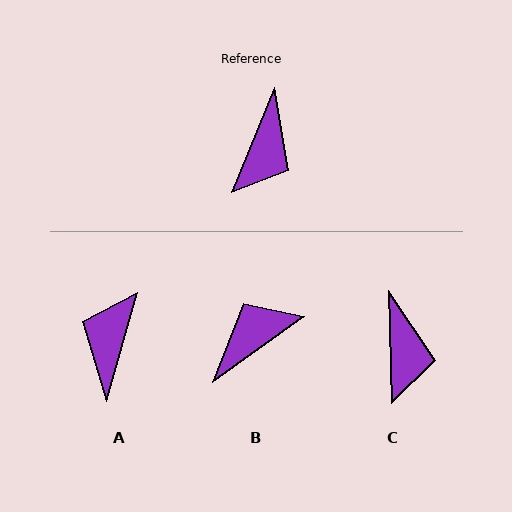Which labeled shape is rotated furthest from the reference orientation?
A, about 173 degrees away.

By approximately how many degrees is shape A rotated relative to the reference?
Approximately 173 degrees clockwise.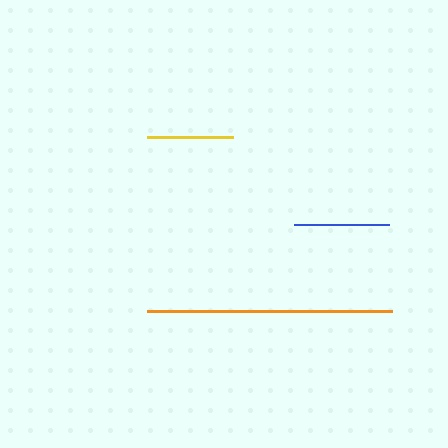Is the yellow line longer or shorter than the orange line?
The orange line is longer than the yellow line.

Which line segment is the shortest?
The yellow line is the shortest at approximately 86 pixels.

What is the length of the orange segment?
The orange segment is approximately 245 pixels long.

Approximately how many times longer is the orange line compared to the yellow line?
The orange line is approximately 2.9 times the length of the yellow line.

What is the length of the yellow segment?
The yellow segment is approximately 86 pixels long.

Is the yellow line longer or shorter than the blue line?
The blue line is longer than the yellow line.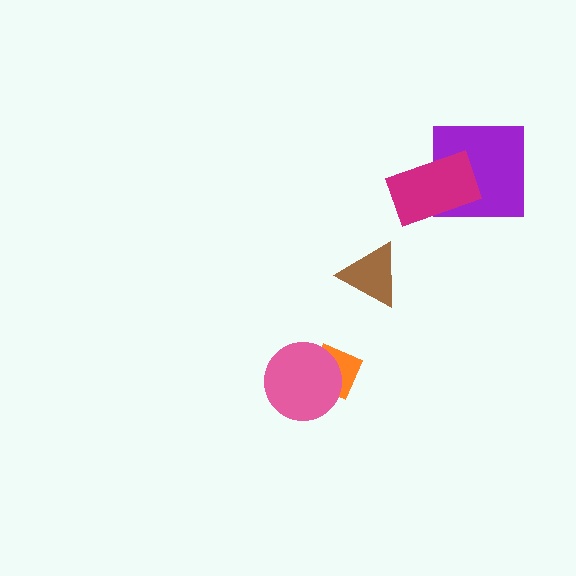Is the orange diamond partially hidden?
Yes, it is partially covered by another shape.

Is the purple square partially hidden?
Yes, it is partially covered by another shape.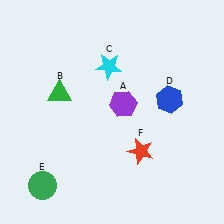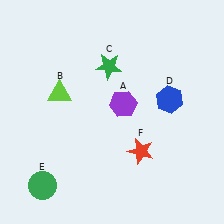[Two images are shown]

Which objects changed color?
B changed from green to lime. C changed from cyan to green.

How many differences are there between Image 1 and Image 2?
There are 2 differences between the two images.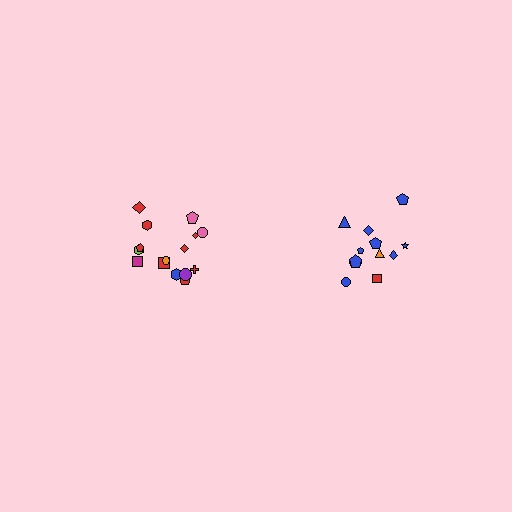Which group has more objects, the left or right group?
The left group.